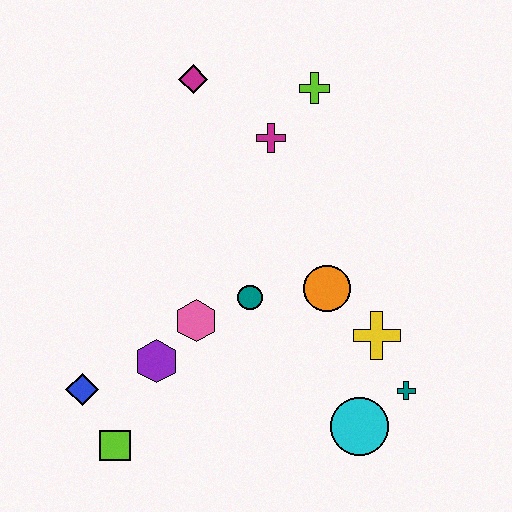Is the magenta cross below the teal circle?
No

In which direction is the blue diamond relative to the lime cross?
The blue diamond is below the lime cross.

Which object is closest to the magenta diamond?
The magenta cross is closest to the magenta diamond.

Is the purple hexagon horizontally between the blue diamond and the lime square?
No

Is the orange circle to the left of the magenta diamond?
No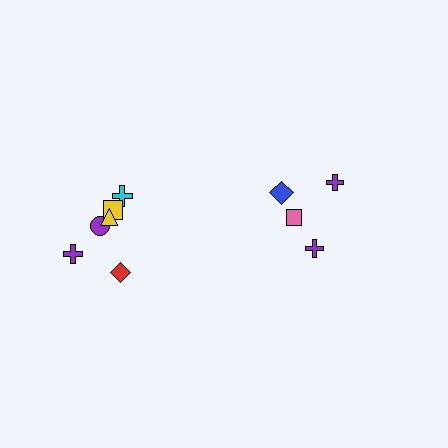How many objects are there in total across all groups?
There are 10 objects.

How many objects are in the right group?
There are 4 objects.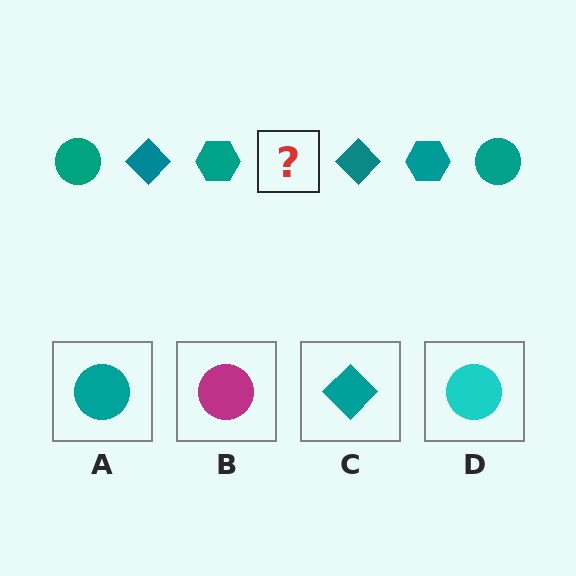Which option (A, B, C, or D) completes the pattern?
A.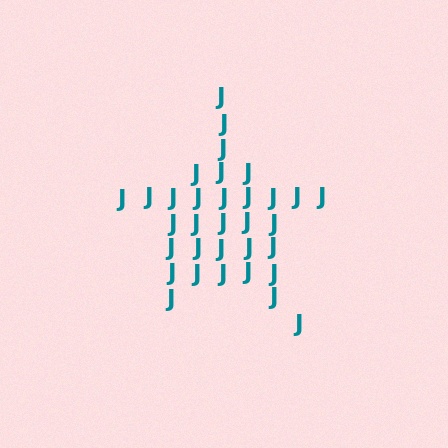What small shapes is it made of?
It is made of small letter J's.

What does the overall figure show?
The overall figure shows a star.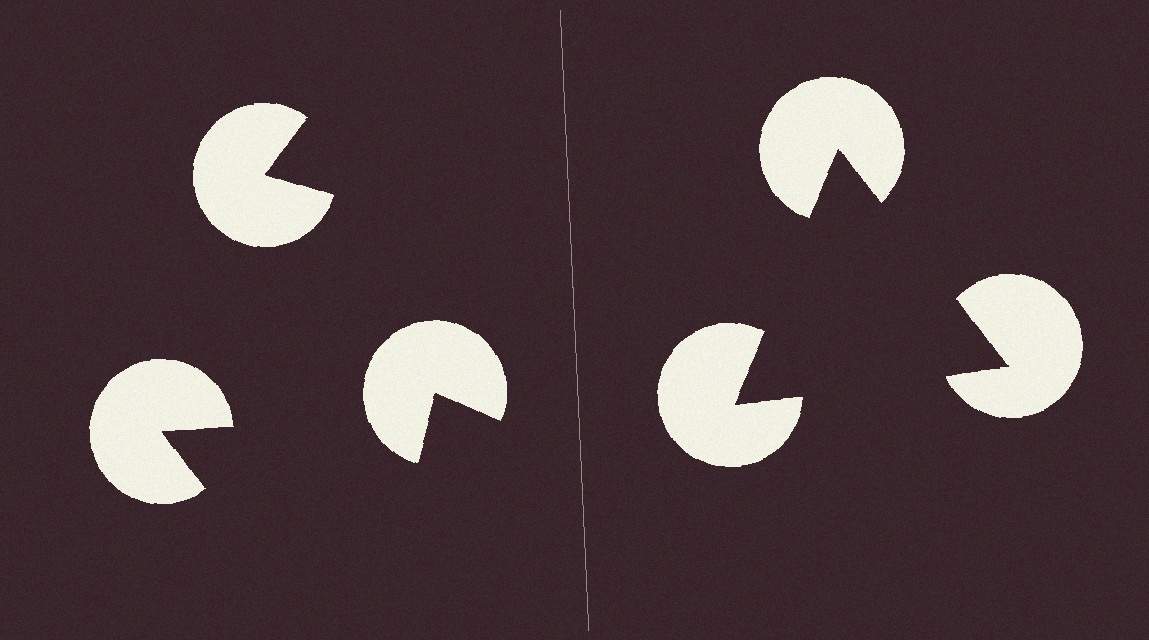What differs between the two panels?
The pac-man discs are positioned identically on both sides; only the wedge orientations differ. On the right they align to a triangle; on the left they are misaligned.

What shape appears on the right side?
An illusory triangle.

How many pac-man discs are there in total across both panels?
6 — 3 on each side.